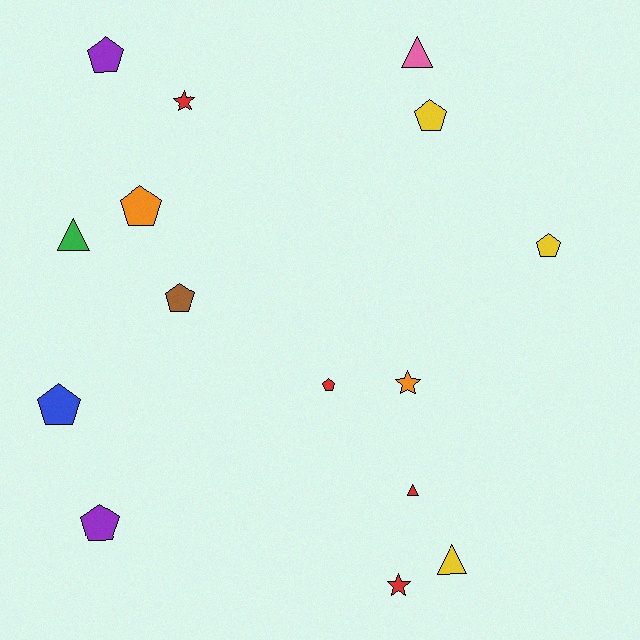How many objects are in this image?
There are 15 objects.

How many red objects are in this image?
There are 4 red objects.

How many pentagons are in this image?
There are 8 pentagons.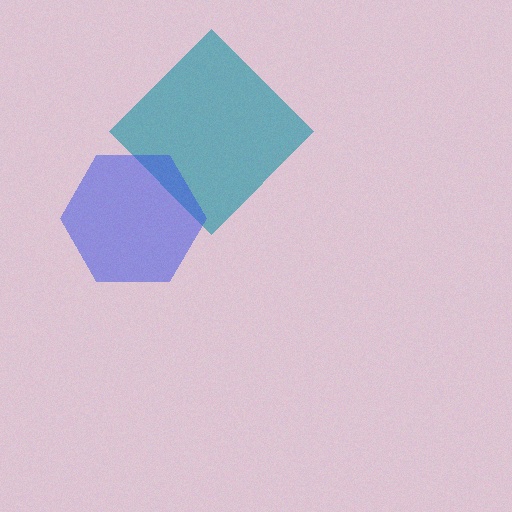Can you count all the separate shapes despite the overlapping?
Yes, there are 2 separate shapes.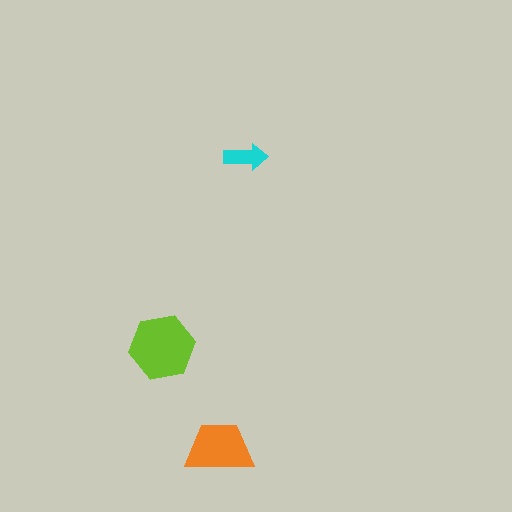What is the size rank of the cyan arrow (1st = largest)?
3rd.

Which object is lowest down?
The orange trapezoid is bottommost.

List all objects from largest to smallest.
The lime hexagon, the orange trapezoid, the cyan arrow.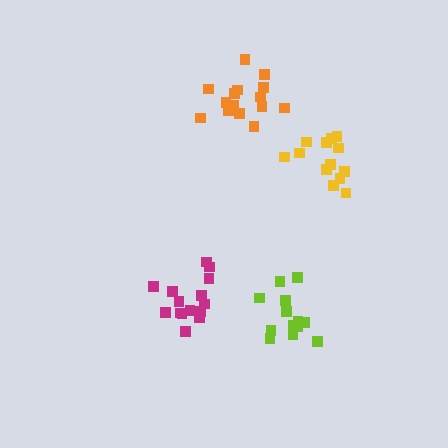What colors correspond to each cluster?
The clusters are colored: orange, yellow, magenta, lime.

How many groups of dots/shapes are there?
There are 4 groups.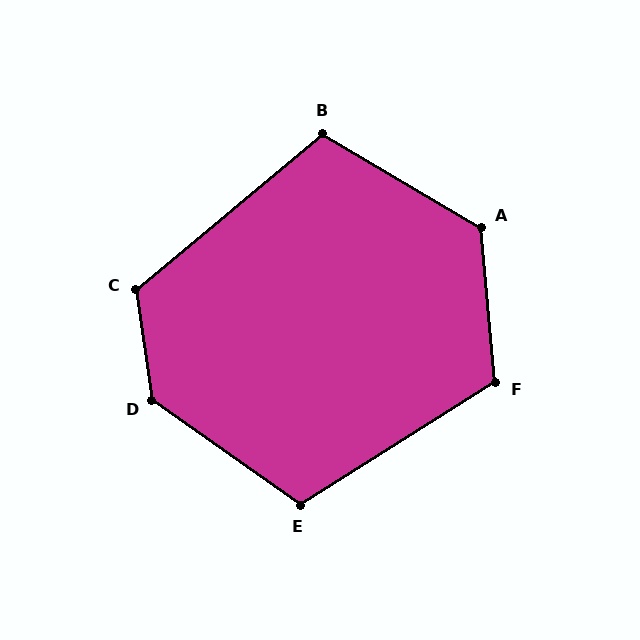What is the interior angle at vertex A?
Approximately 126 degrees (obtuse).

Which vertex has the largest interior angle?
D, at approximately 133 degrees.